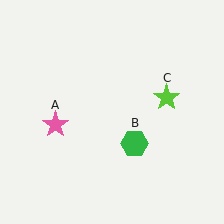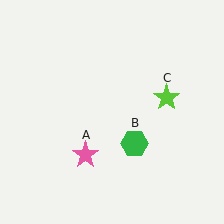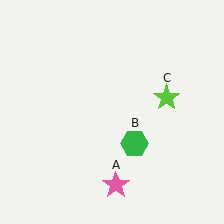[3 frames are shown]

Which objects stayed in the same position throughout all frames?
Green hexagon (object B) and lime star (object C) remained stationary.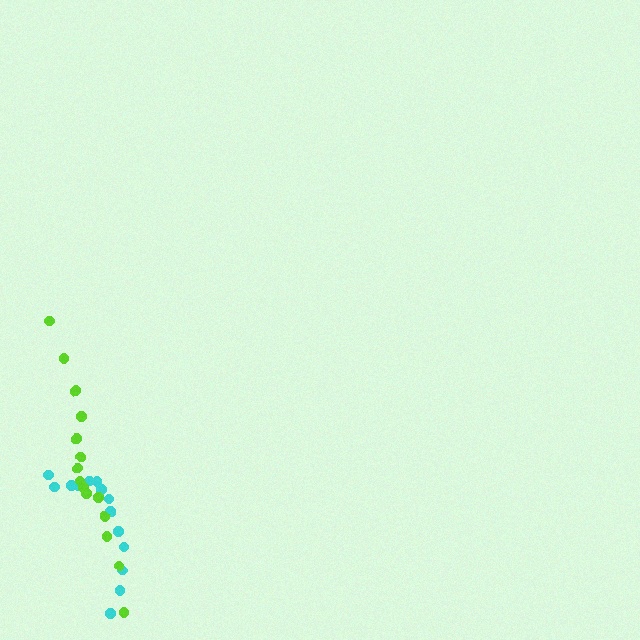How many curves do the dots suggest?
There are 2 distinct paths.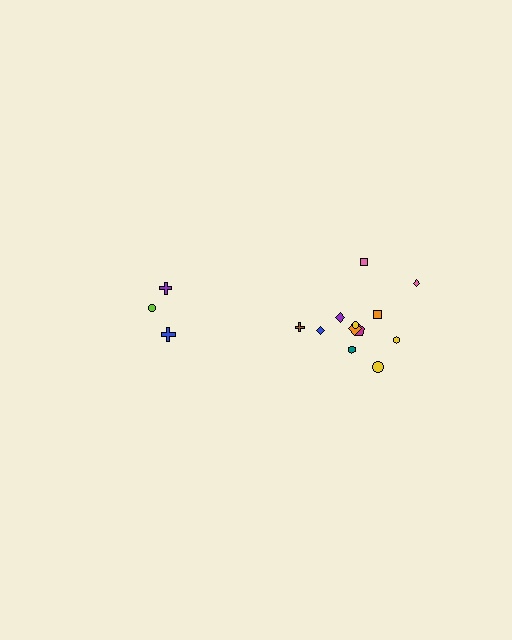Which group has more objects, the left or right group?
The right group.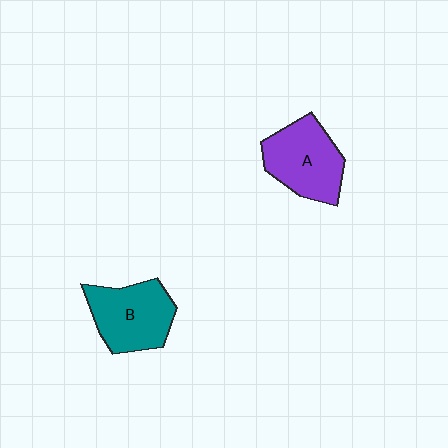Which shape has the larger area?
Shape A (purple).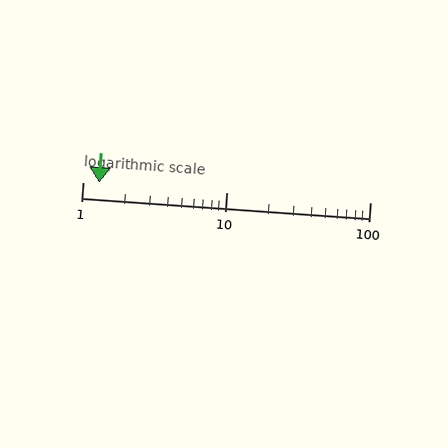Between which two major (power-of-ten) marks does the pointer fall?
The pointer is between 1 and 10.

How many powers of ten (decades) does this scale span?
The scale spans 2 decades, from 1 to 100.